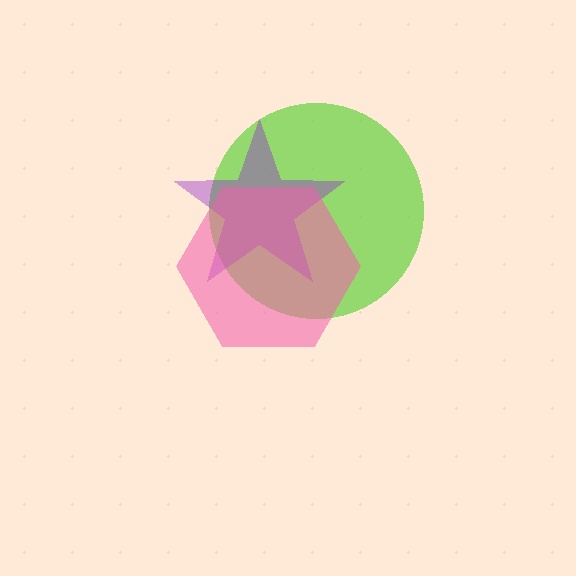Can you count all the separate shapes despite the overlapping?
Yes, there are 3 separate shapes.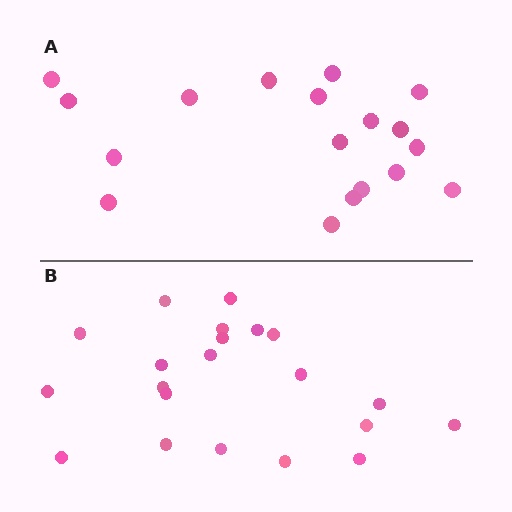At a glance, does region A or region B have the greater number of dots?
Region B (the bottom region) has more dots.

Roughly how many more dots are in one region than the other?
Region B has just a few more — roughly 2 or 3 more dots than region A.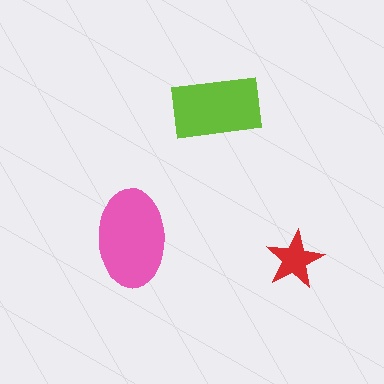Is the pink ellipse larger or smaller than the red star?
Larger.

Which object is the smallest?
The red star.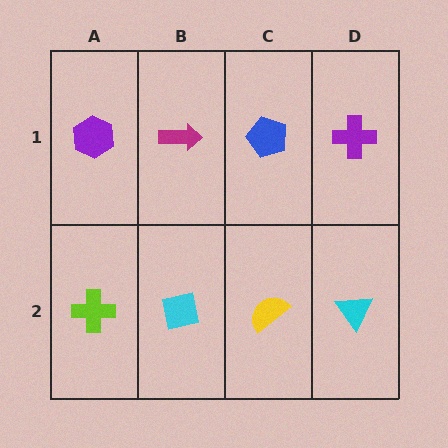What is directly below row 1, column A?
A lime cross.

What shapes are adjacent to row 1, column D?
A cyan triangle (row 2, column D), a blue pentagon (row 1, column C).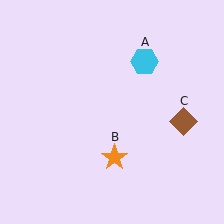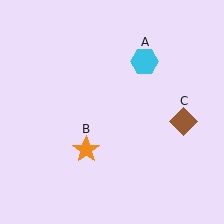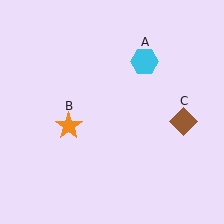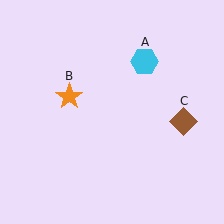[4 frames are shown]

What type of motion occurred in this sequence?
The orange star (object B) rotated clockwise around the center of the scene.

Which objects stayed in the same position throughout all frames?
Cyan hexagon (object A) and brown diamond (object C) remained stationary.